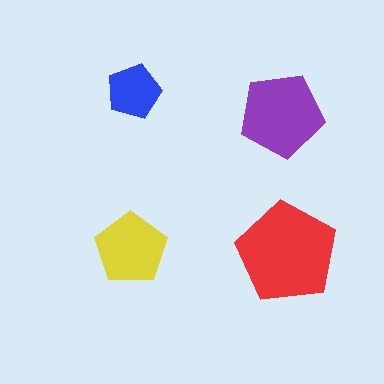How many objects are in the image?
There are 4 objects in the image.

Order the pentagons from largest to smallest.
the red one, the purple one, the yellow one, the blue one.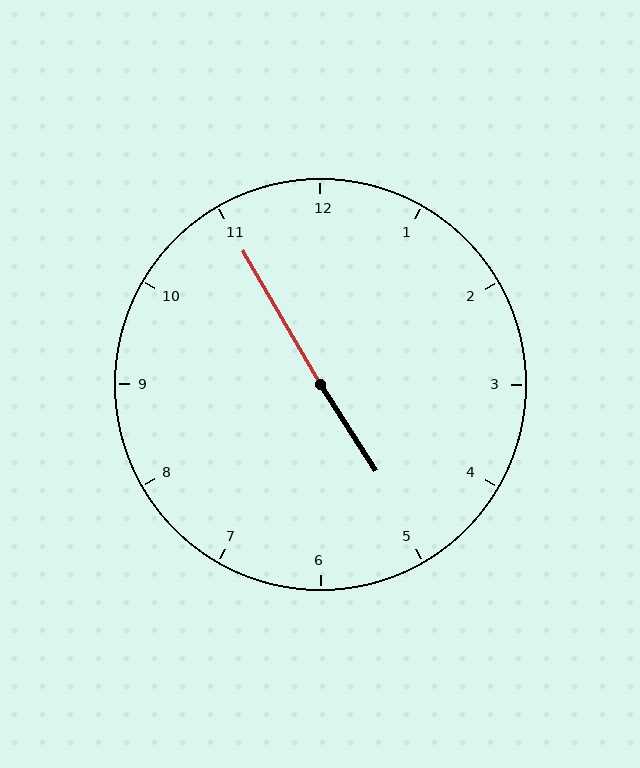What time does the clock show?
4:55.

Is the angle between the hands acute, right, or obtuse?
It is obtuse.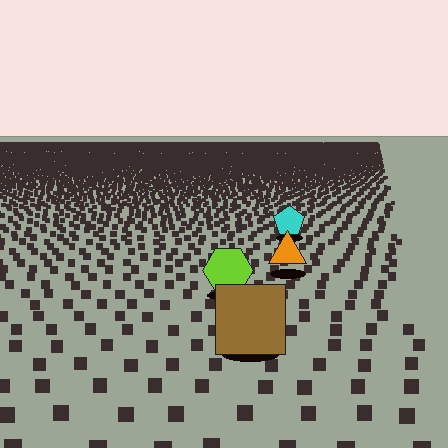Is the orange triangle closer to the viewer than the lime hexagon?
No. The lime hexagon is closer — you can tell from the texture gradient: the ground texture is coarser near it.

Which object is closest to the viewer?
The brown square is closest. The texture marks near it are larger and more spread out.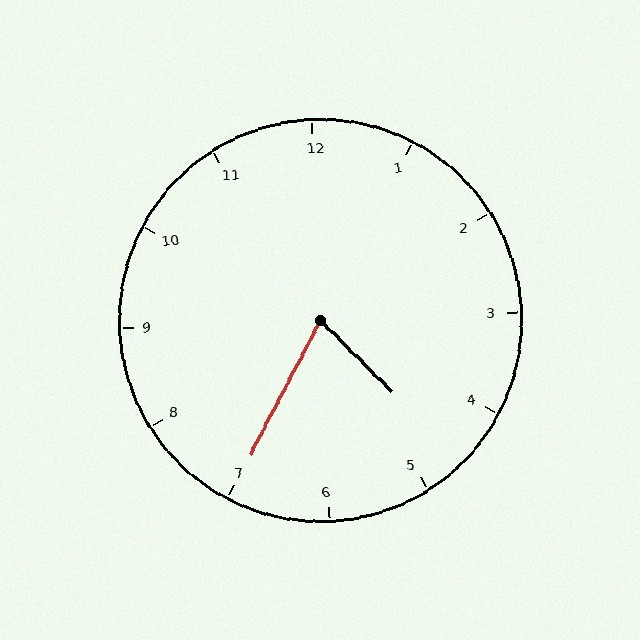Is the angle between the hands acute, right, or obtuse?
It is acute.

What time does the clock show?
4:35.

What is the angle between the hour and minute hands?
Approximately 72 degrees.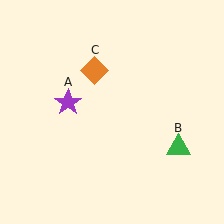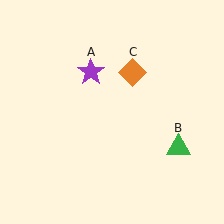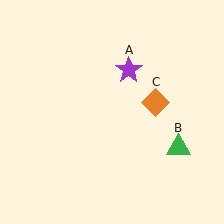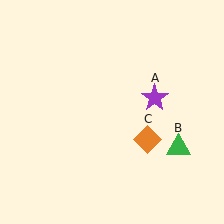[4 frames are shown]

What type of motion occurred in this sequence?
The purple star (object A), orange diamond (object C) rotated clockwise around the center of the scene.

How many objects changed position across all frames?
2 objects changed position: purple star (object A), orange diamond (object C).